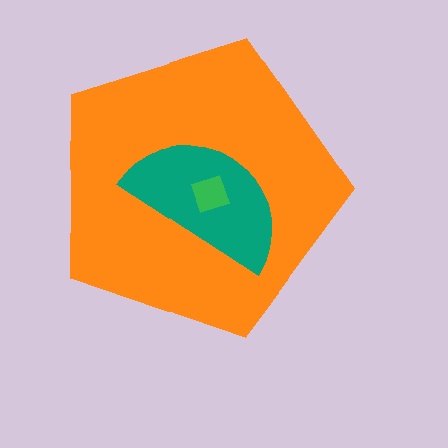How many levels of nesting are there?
3.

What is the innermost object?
The green diamond.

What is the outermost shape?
The orange pentagon.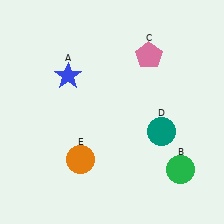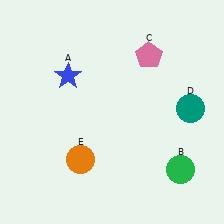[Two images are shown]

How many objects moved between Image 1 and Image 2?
1 object moved between the two images.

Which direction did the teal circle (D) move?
The teal circle (D) moved right.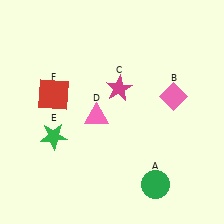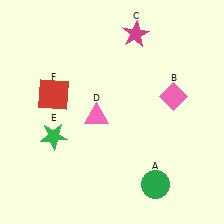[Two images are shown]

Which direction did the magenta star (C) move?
The magenta star (C) moved up.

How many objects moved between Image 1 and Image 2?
1 object moved between the two images.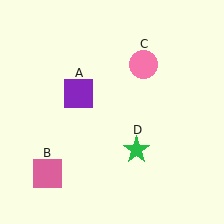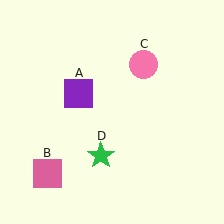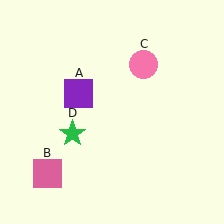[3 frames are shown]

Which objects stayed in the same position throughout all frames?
Purple square (object A) and pink square (object B) and pink circle (object C) remained stationary.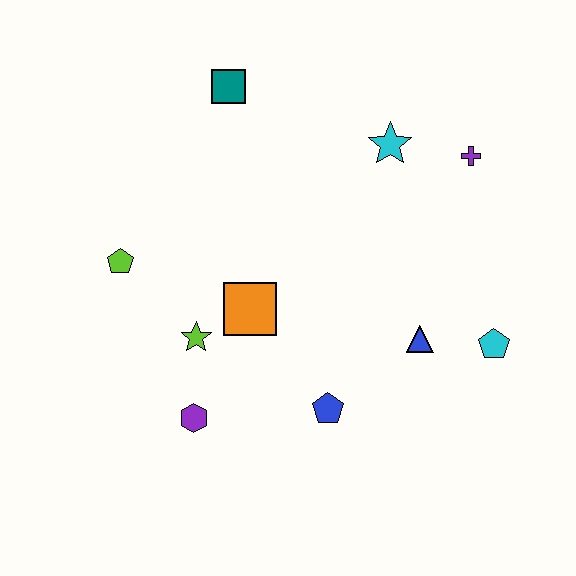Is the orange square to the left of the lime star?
No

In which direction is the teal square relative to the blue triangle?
The teal square is above the blue triangle.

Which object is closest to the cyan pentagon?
The blue triangle is closest to the cyan pentagon.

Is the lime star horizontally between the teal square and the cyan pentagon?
No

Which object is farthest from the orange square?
The purple cross is farthest from the orange square.